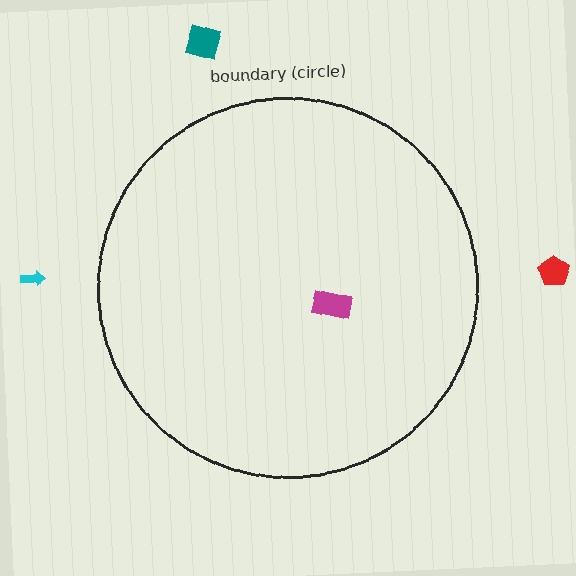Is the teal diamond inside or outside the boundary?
Outside.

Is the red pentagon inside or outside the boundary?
Outside.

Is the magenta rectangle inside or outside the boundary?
Inside.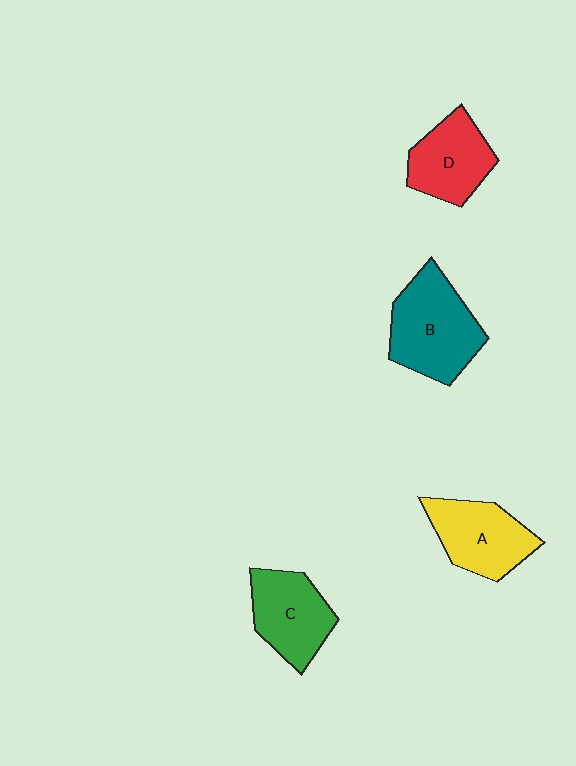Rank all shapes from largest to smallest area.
From largest to smallest: B (teal), A (yellow), C (green), D (red).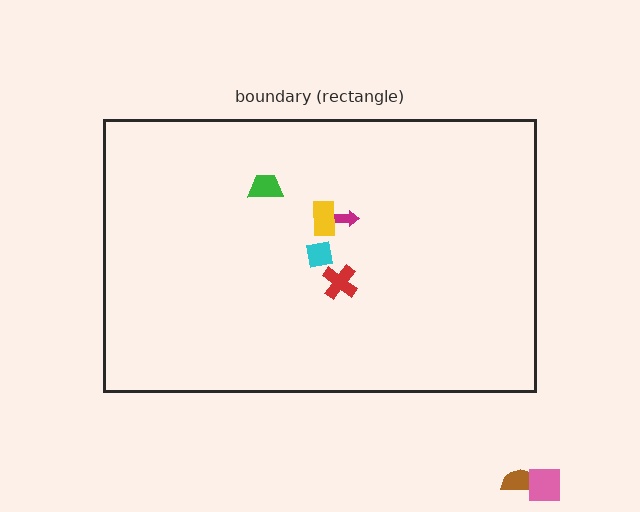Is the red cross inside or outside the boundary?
Inside.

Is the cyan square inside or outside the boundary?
Inside.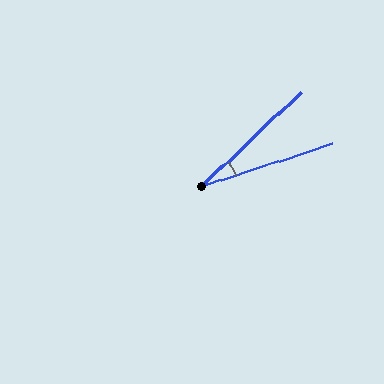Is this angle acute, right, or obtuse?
It is acute.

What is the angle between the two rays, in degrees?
Approximately 26 degrees.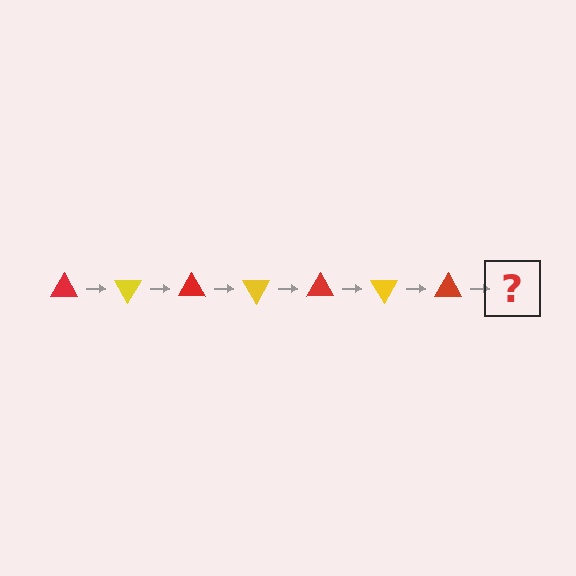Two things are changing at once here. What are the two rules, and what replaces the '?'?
The two rules are that it rotates 60 degrees each step and the color cycles through red and yellow. The '?' should be a yellow triangle, rotated 420 degrees from the start.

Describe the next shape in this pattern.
It should be a yellow triangle, rotated 420 degrees from the start.